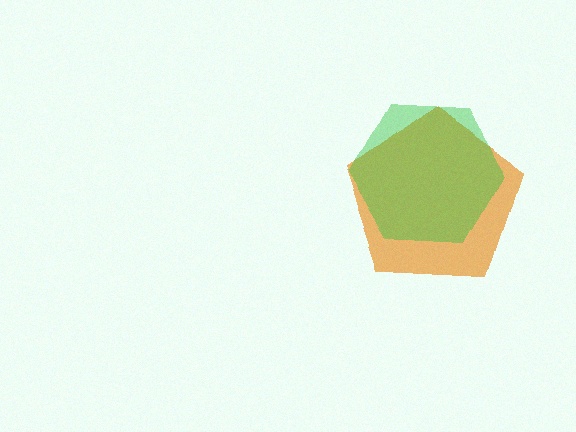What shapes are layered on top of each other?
The layered shapes are: an orange pentagon, a green hexagon.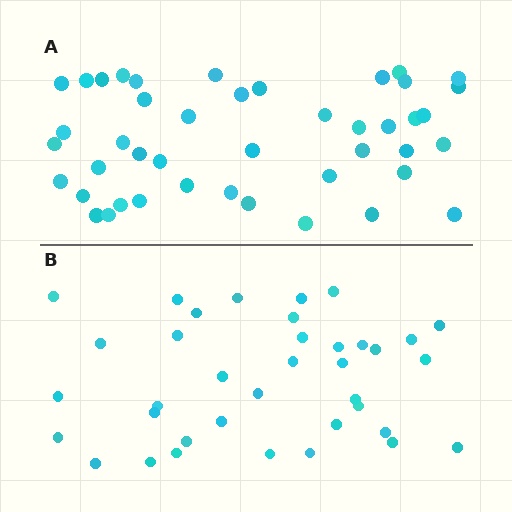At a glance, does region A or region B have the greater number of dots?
Region A (the top region) has more dots.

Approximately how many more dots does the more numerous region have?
Region A has roughly 8 or so more dots than region B.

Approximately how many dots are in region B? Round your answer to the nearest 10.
About 40 dots. (The exact count is 37, which rounds to 40.)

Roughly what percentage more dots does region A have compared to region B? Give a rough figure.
About 20% more.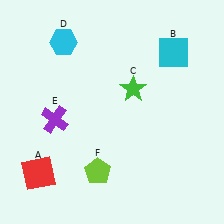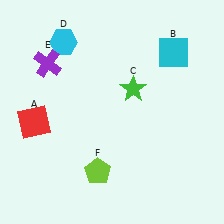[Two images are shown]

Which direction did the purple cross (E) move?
The purple cross (E) moved up.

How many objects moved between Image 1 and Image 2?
2 objects moved between the two images.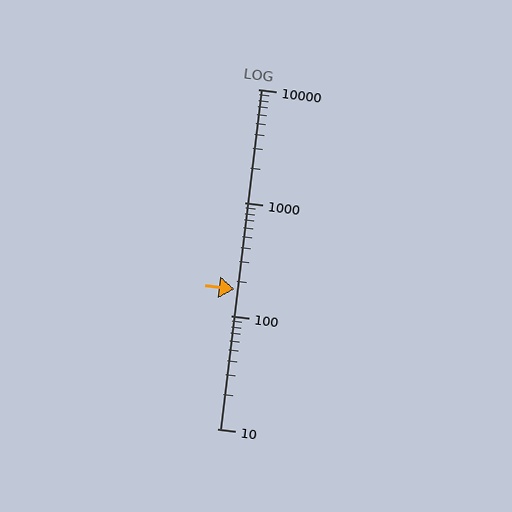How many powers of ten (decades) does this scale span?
The scale spans 3 decades, from 10 to 10000.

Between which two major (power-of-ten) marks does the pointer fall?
The pointer is between 100 and 1000.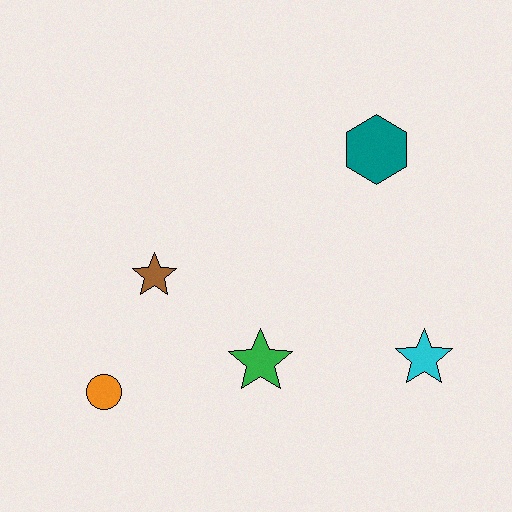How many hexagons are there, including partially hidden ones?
There is 1 hexagon.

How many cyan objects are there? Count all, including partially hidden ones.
There is 1 cyan object.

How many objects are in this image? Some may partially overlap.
There are 5 objects.